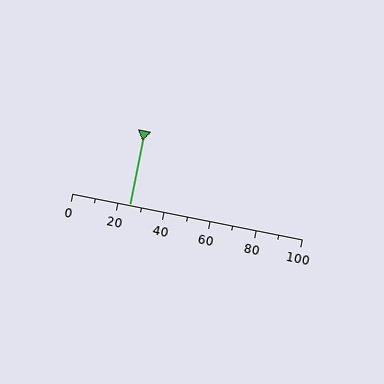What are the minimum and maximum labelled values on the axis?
The axis runs from 0 to 100.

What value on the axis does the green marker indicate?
The marker indicates approximately 25.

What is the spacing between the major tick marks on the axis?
The major ticks are spaced 20 apart.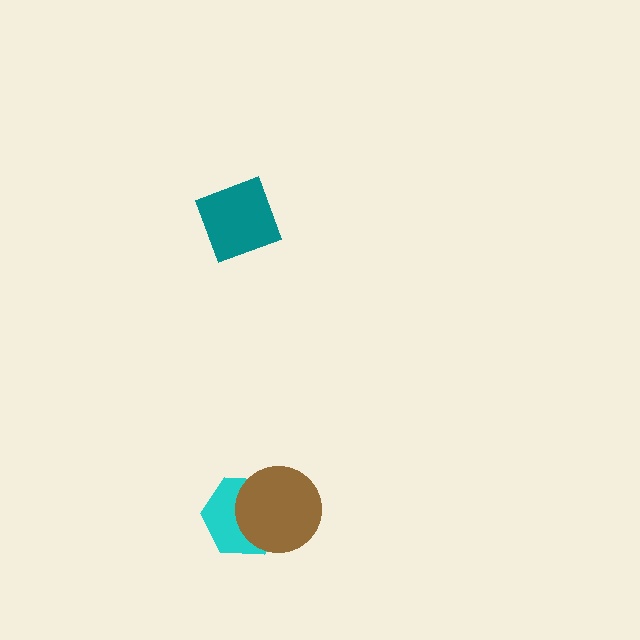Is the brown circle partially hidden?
No, no other shape covers it.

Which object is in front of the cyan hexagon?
The brown circle is in front of the cyan hexagon.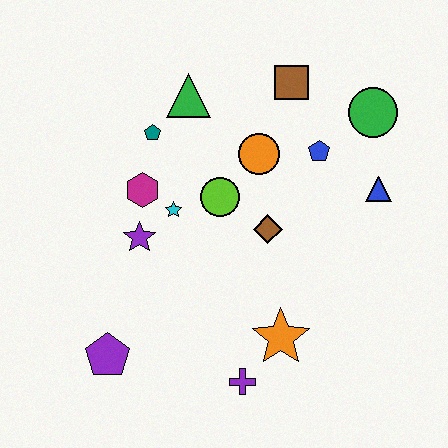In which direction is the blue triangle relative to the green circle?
The blue triangle is below the green circle.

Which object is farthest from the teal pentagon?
The purple cross is farthest from the teal pentagon.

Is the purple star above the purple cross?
Yes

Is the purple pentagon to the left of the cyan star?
Yes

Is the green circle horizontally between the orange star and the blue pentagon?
No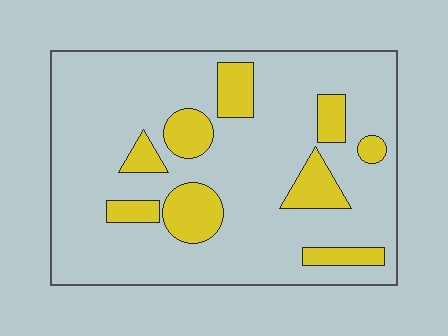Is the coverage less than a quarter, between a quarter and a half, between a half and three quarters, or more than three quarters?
Less than a quarter.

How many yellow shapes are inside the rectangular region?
9.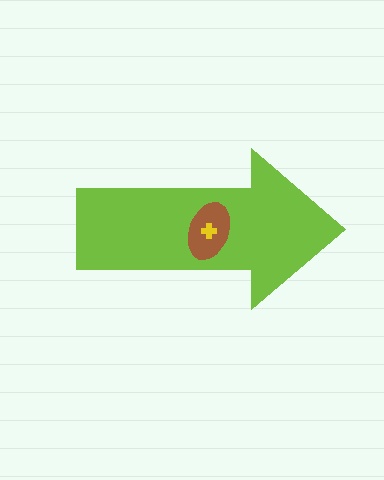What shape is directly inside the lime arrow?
The brown ellipse.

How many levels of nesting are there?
3.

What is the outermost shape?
The lime arrow.